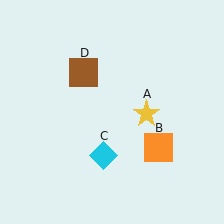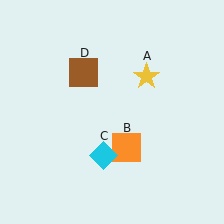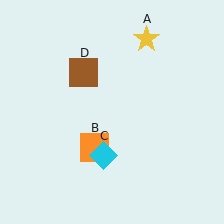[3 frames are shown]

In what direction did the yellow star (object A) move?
The yellow star (object A) moved up.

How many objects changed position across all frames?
2 objects changed position: yellow star (object A), orange square (object B).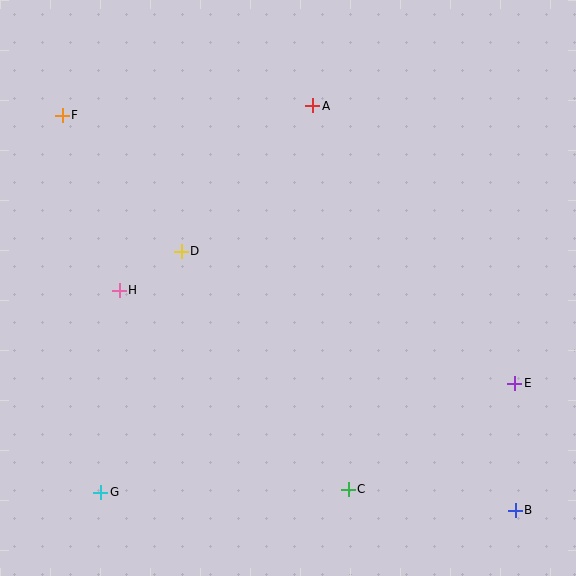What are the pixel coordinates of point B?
Point B is at (515, 510).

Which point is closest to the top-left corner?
Point F is closest to the top-left corner.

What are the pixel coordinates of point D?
Point D is at (181, 251).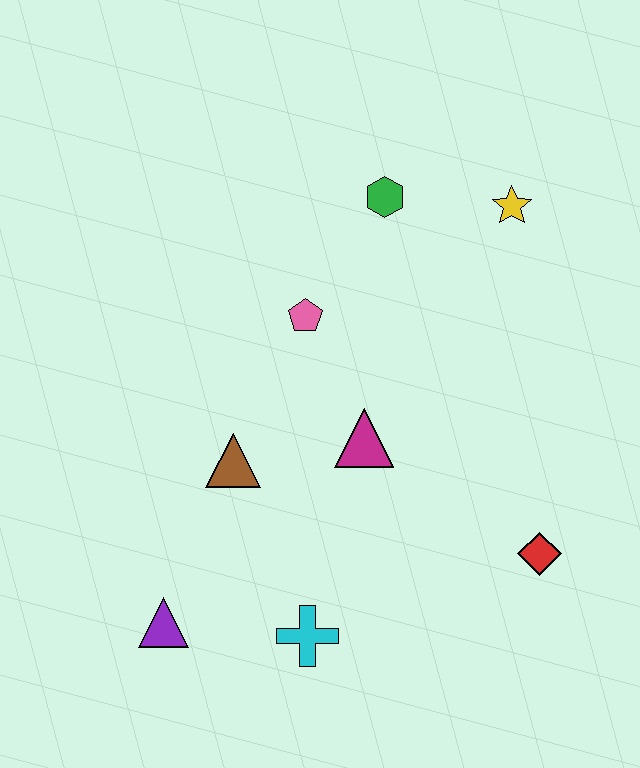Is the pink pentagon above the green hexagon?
No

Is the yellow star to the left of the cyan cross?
No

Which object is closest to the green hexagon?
The yellow star is closest to the green hexagon.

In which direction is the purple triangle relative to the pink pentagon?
The purple triangle is below the pink pentagon.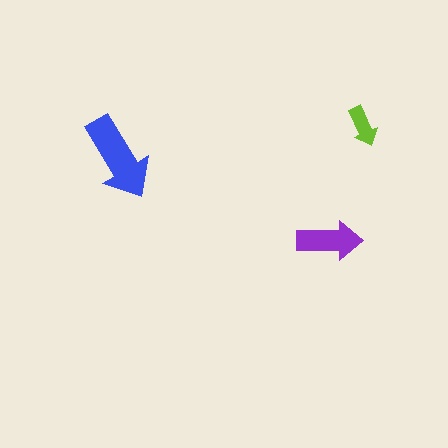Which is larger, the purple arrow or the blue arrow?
The blue one.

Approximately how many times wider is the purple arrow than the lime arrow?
About 1.5 times wider.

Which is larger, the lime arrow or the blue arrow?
The blue one.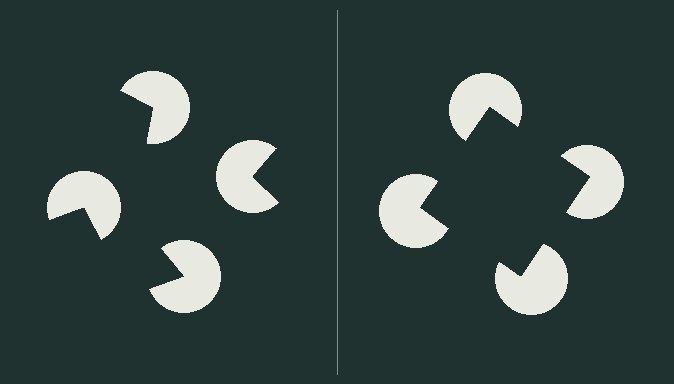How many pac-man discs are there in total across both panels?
8 — 4 on each side.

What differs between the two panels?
The pac-man discs are positioned identically on both sides; only the wedge orientations differ. On the right they align to a square; on the left they are misaligned.